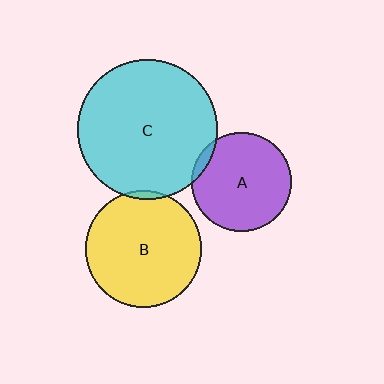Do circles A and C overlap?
Yes.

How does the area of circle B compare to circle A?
Approximately 1.4 times.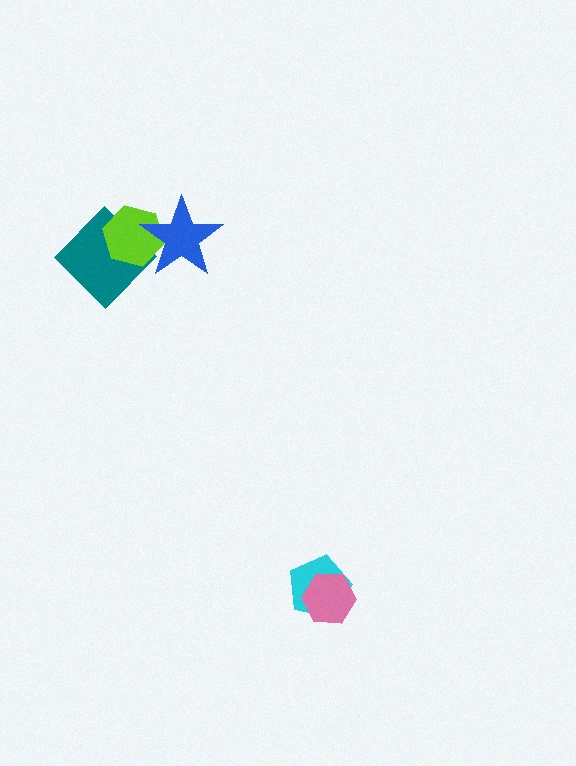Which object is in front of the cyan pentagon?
The pink hexagon is in front of the cyan pentagon.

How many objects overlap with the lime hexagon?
2 objects overlap with the lime hexagon.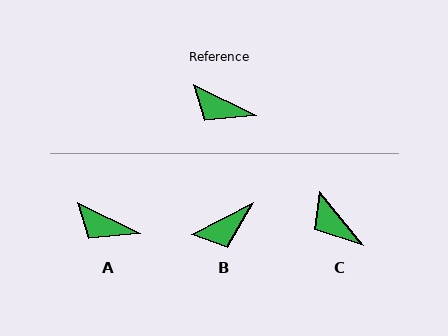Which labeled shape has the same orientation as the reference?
A.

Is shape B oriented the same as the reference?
No, it is off by about 53 degrees.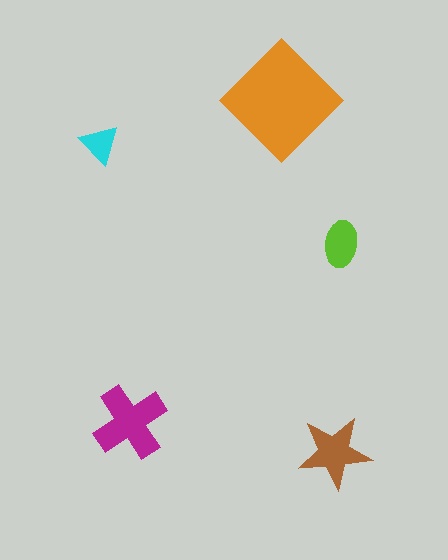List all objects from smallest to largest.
The cyan triangle, the lime ellipse, the brown star, the magenta cross, the orange diamond.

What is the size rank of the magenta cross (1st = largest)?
2nd.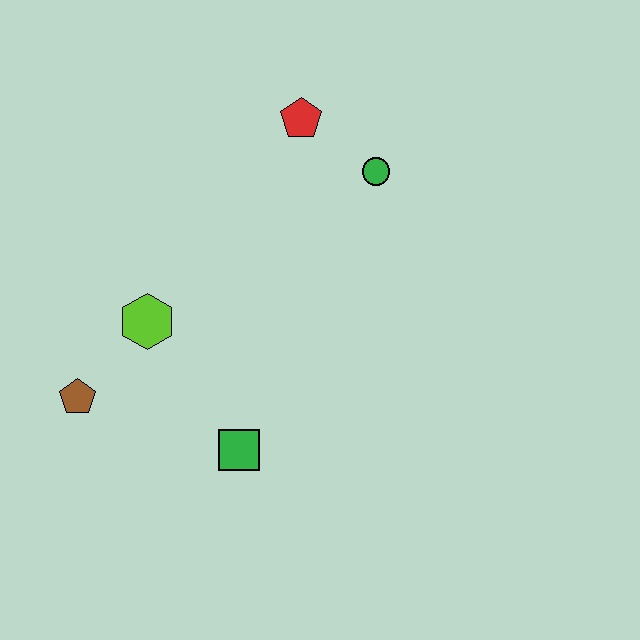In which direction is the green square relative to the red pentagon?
The green square is below the red pentagon.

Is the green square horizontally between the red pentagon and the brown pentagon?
Yes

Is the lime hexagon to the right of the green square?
No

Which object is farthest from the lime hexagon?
The green circle is farthest from the lime hexagon.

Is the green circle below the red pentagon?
Yes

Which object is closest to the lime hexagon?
The brown pentagon is closest to the lime hexagon.